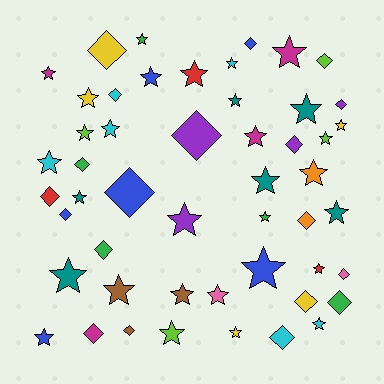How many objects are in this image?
There are 50 objects.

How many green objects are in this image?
There are 5 green objects.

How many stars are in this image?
There are 31 stars.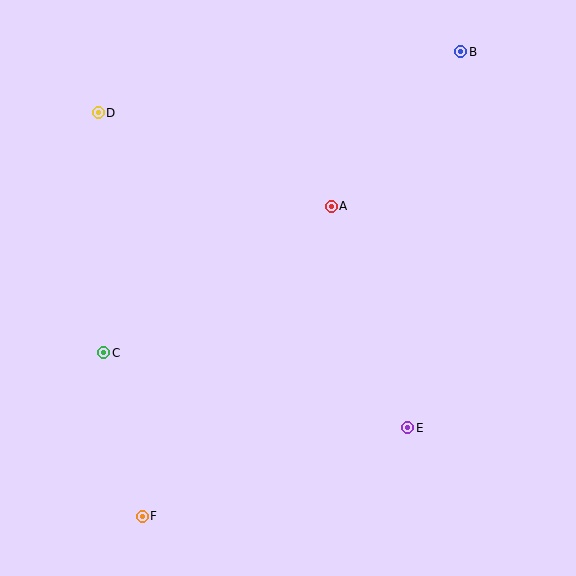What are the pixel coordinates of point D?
Point D is at (98, 113).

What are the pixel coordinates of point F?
Point F is at (142, 516).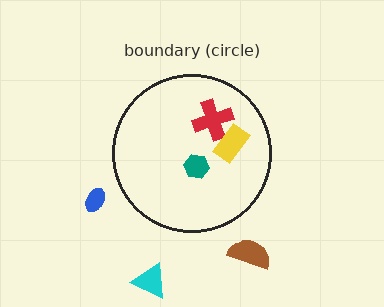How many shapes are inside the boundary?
3 inside, 3 outside.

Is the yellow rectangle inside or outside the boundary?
Inside.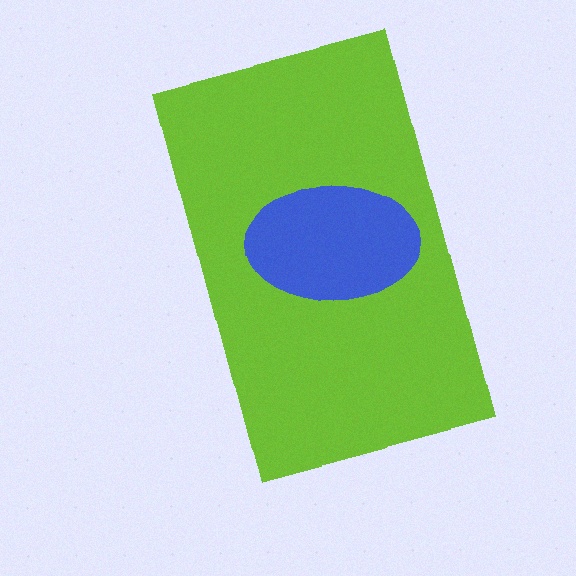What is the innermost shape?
The blue ellipse.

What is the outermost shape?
The lime rectangle.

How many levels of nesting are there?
2.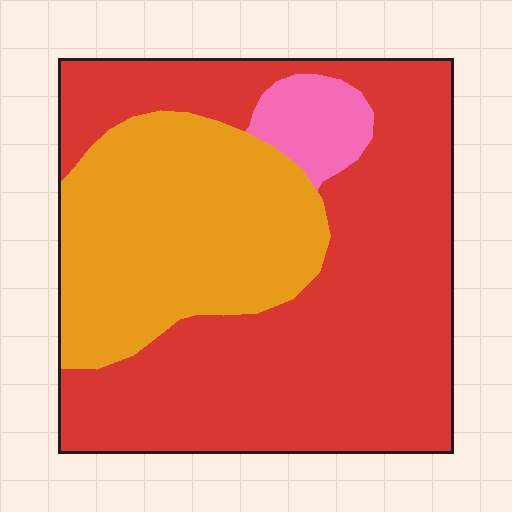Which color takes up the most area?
Red, at roughly 60%.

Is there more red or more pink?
Red.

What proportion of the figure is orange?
Orange takes up between a sixth and a third of the figure.